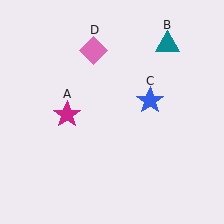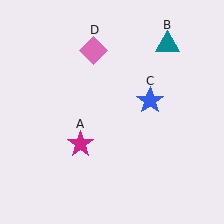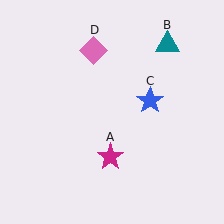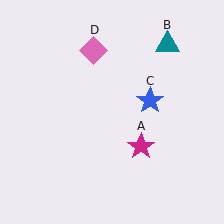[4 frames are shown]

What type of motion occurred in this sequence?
The magenta star (object A) rotated counterclockwise around the center of the scene.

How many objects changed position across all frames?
1 object changed position: magenta star (object A).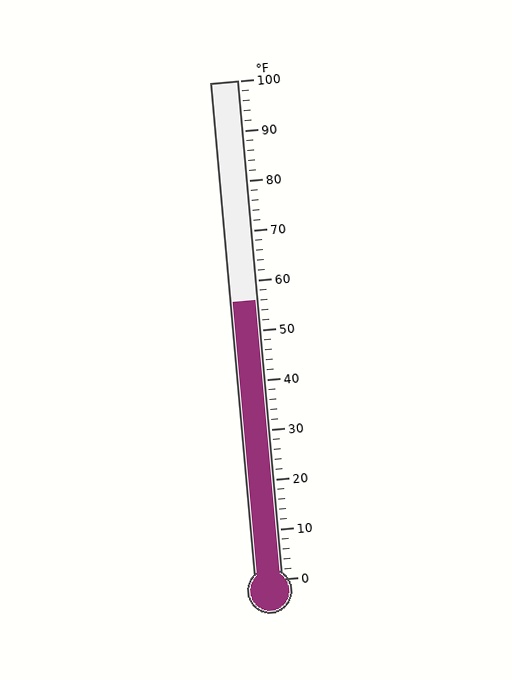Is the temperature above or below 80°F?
The temperature is below 80°F.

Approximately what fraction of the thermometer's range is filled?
The thermometer is filled to approximately 55% of its range.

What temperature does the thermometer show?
The thermometer shows approximately 56°F.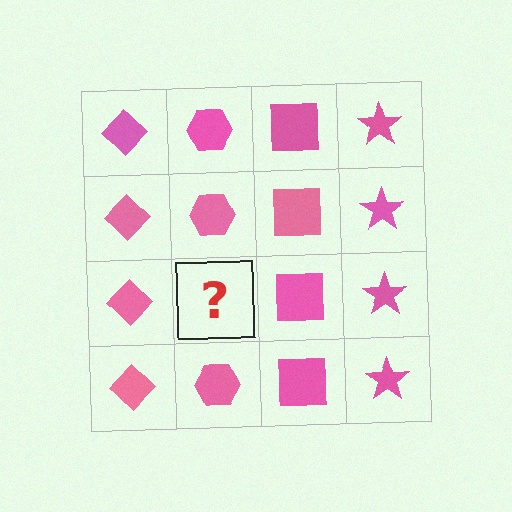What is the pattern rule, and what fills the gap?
The rule is that each column has a consistent shape. The gap should be filled with a pink hexagon.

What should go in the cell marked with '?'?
The missing cell should contain a pink hexagon.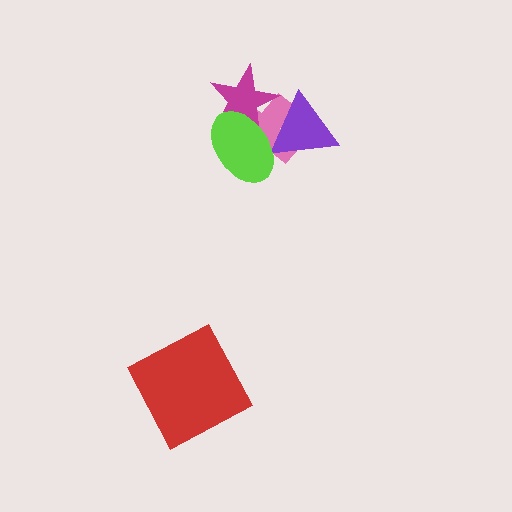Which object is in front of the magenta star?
The lime ellipse is in front of the magenta star.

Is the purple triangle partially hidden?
Yes, it is partially covered by another shape.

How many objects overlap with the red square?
0 objects overlap with the red square.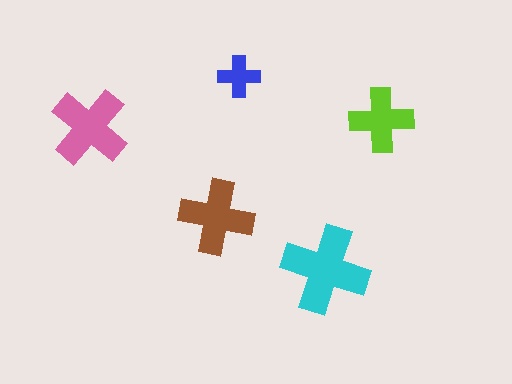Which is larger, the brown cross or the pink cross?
The pink one.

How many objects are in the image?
There are 5 objects in the image.